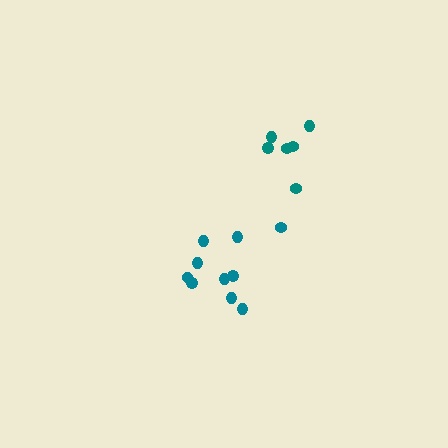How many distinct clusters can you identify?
There are 2 distinct clusters.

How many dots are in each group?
Group 1: 10 dots, Group 2: 6 dots (16 total).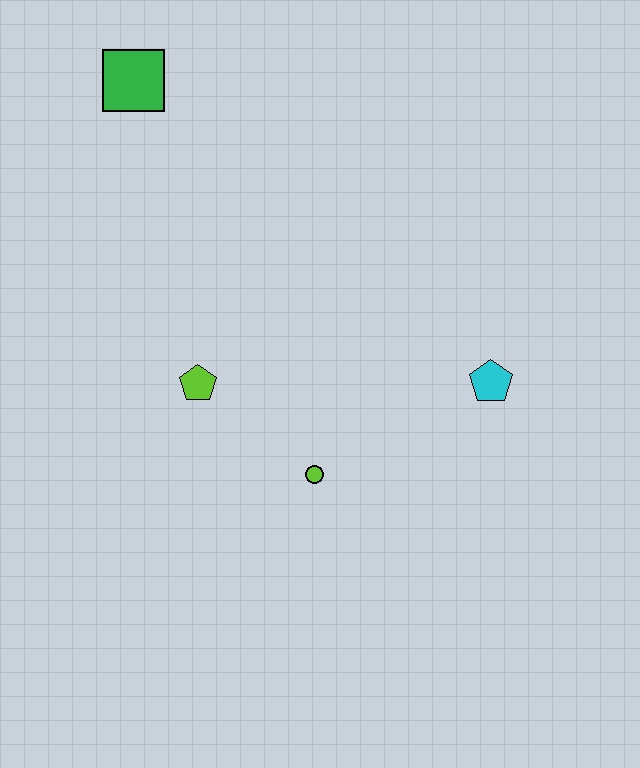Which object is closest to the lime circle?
The lime pentagon is closest to the lime circle.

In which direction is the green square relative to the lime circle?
The green square is above the lime circle.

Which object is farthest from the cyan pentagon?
The green square is farthest from the cyan pentagon.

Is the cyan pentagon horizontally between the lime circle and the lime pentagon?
No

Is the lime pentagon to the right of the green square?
Yes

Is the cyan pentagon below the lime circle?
No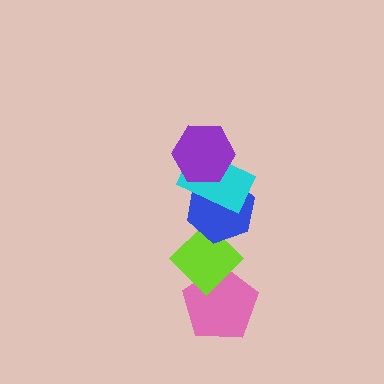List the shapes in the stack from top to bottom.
From top to bottom: the purple hexagon, the cyan rectangle, the blue hexagon, the lime diamond, the pink pentagon.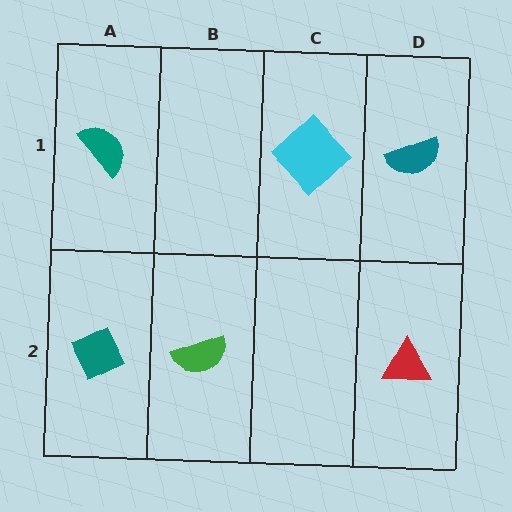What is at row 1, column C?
A cyan diamond.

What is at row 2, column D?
A red triangle.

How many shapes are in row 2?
3 shapes.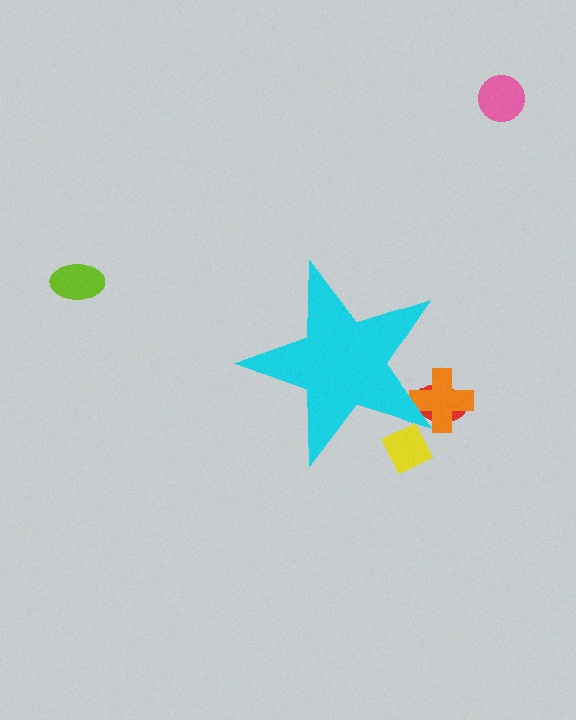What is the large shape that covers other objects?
A cyan star.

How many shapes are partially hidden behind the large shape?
3 shapes are partially hidden.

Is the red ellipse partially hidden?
Yes, the red ellipse is partially hidden behind the cyan star.